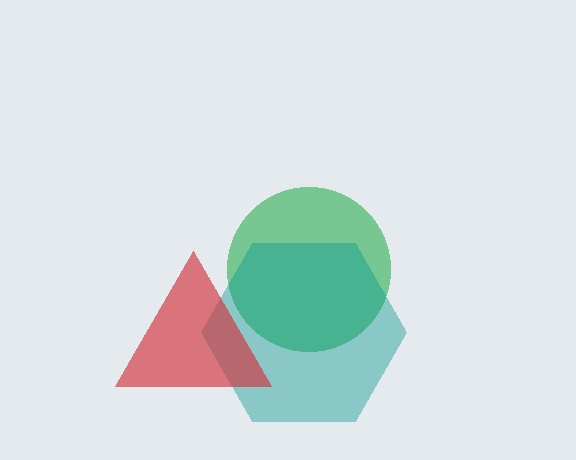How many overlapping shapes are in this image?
There are 3 overlapping shapes in the image.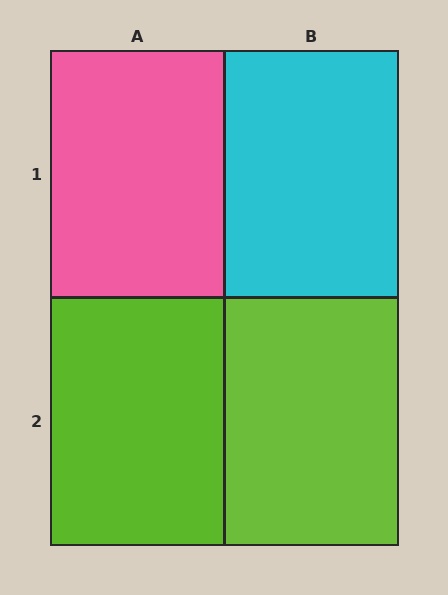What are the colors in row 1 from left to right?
Pink, cyan.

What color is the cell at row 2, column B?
Lime.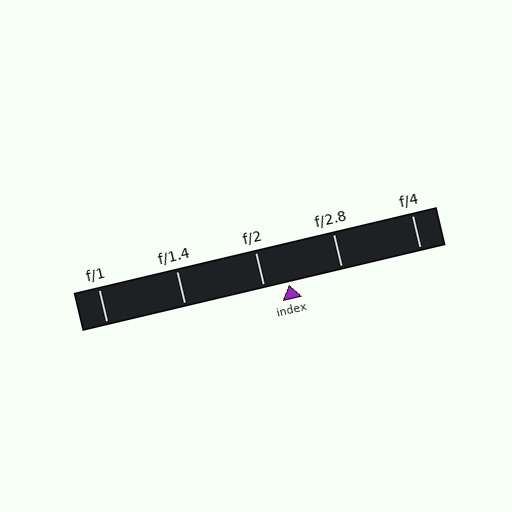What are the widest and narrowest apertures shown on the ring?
The widest aperture shown is f/1 and the narrowest is f/4.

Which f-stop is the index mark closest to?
The index mark is closest to f/2.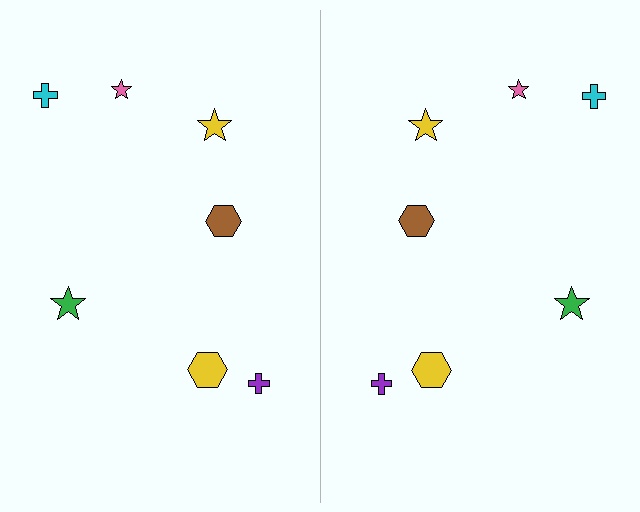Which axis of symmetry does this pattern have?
The pattern has a vertical axis of symmetry running through the center of the image.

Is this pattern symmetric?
Yes, this pattern has bilateral (reflection) symmetry.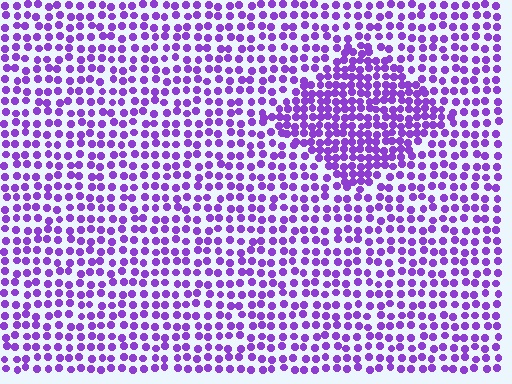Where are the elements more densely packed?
The elements are more densely packed inside the diamond boundary.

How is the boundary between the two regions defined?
The boundary is defined by a change in element density (approximately 1.7x ratio). All elements are the same color, size, and shape.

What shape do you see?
I see a diamond.